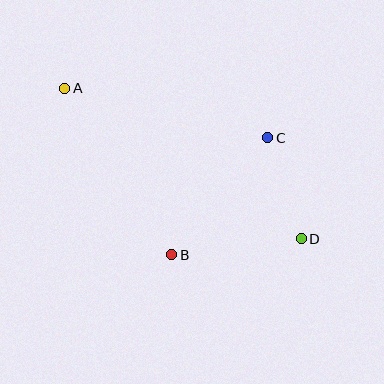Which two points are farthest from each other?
Points A and D are farthest from each other.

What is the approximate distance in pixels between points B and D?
The distance between B and D is approximately 131 pixels.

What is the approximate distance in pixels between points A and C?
The distance between A and C is approximately 209 pixels.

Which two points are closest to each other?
Points C and D are closest to each other.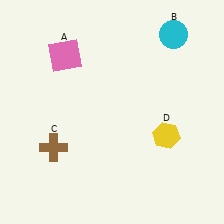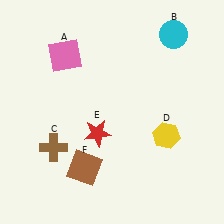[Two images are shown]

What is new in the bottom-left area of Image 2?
A brown square (F) was added in the bottom-left area of Image 2.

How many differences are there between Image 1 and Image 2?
There are 2 differences between the two images.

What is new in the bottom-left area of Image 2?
A red star (E) was added in the bottom-left area of Image 2.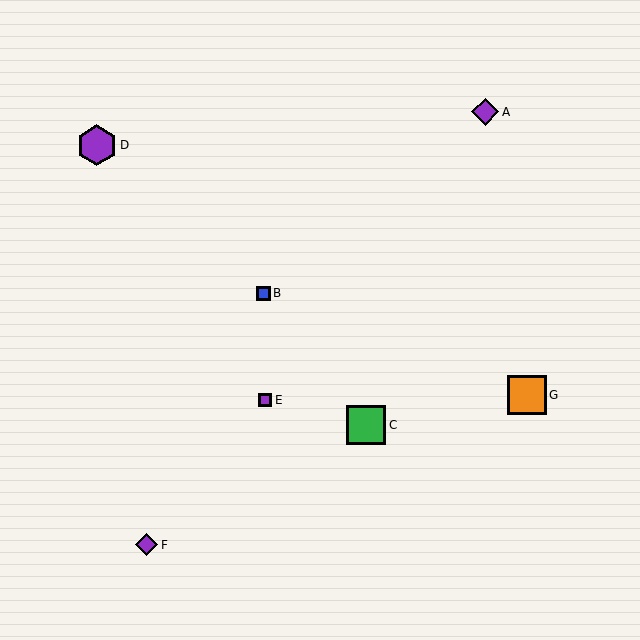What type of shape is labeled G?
Shape G is an orange square.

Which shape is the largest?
The purple hexagon (labeled D) is the largest.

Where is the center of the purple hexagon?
The center of the purple hexagon is at (97, 145).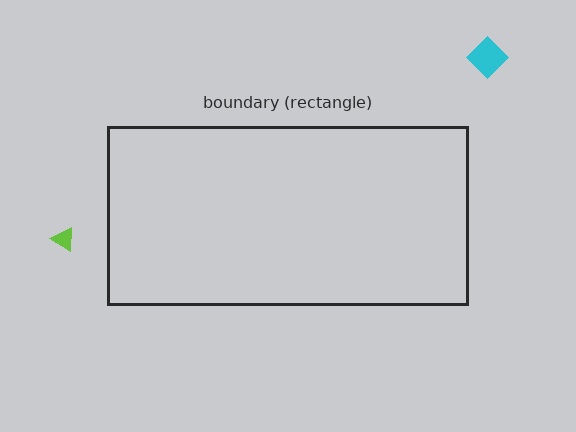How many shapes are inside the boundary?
0 inside, 2 outside.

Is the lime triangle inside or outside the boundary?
Outside.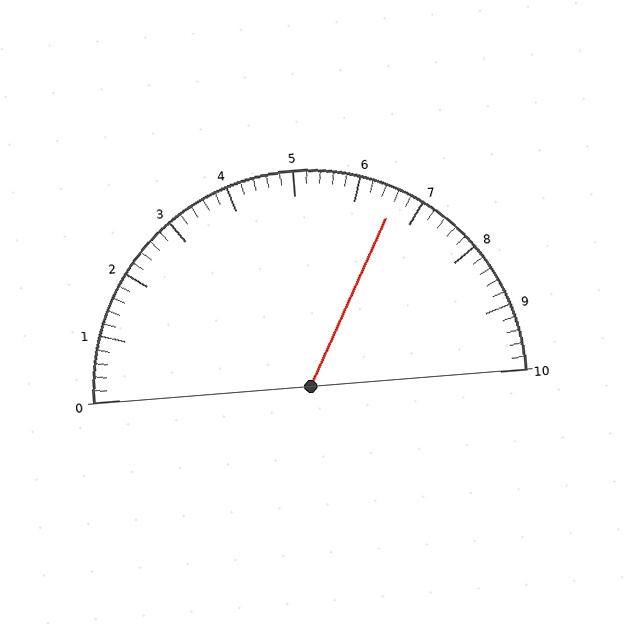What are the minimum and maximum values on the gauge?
The gauge ranges from 0 to 10.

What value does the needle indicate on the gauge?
The needle indicates approximately 6.6.